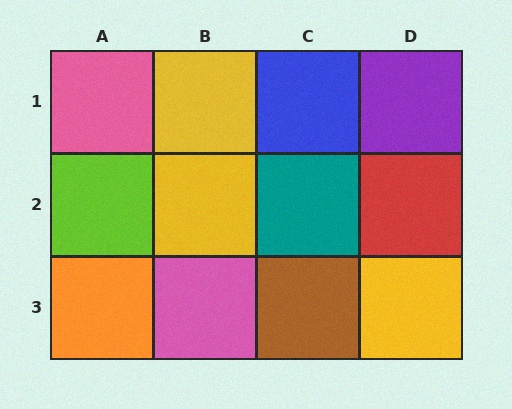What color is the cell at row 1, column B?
Yellow.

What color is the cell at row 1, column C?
Blue.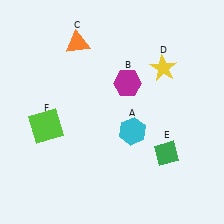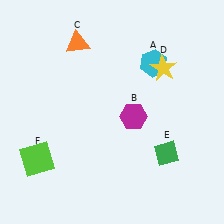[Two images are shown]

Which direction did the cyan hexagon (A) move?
The cyan hexagon (A) moved up.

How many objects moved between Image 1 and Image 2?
3 objects moved between the two images.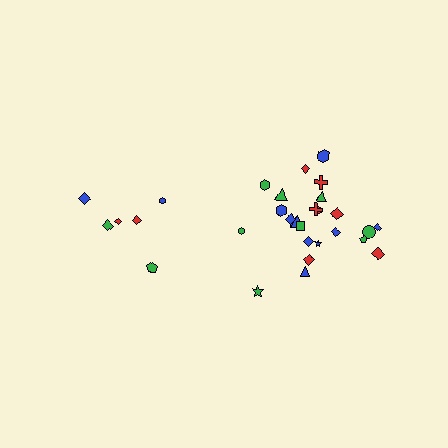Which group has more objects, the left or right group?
The right group.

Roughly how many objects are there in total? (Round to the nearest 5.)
Roughly 30 objects in total.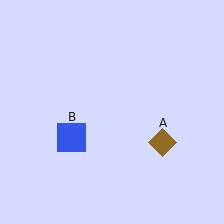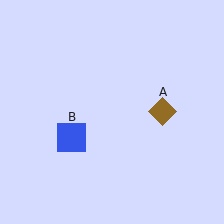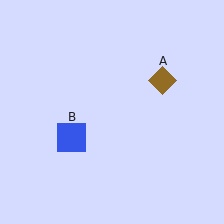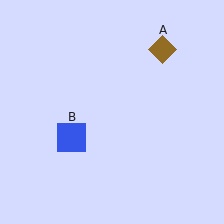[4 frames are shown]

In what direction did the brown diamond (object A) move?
The brown diamond (object A) moved up.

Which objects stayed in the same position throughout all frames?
Blue square (object B) remained stationary.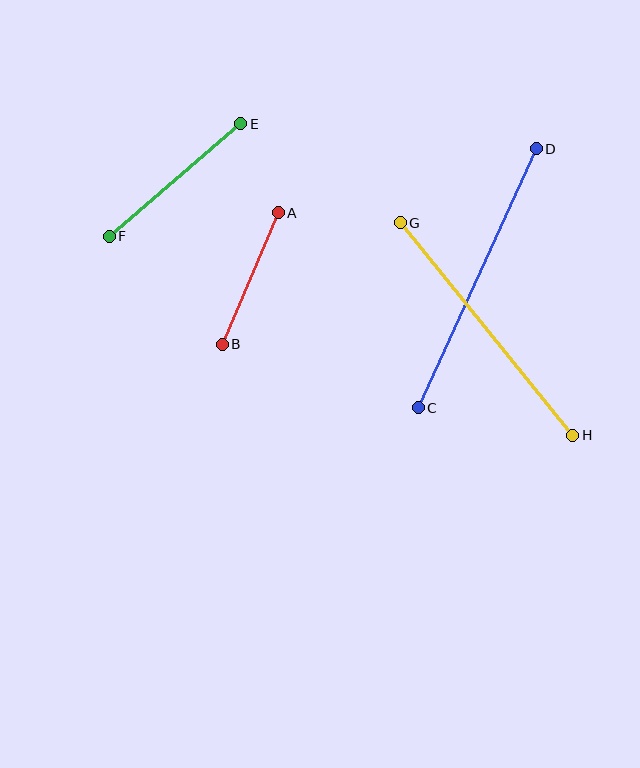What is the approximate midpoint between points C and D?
The midpoint is at approximately (477, 278) pixels.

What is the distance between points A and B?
The distance is approximately 143 pixels.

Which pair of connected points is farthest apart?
Points C and D are farthest apart.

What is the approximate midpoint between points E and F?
The midpoint is at approximately (175, 180) pixels.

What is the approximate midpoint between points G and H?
The midpoint is at approximately (486, 329) pixels.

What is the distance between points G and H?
The distance is approximately 274 pixels.